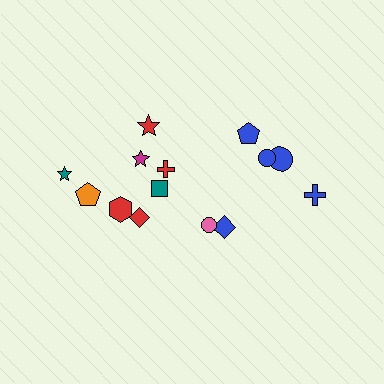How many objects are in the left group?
There are 8 objects.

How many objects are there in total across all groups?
There are 14 objects.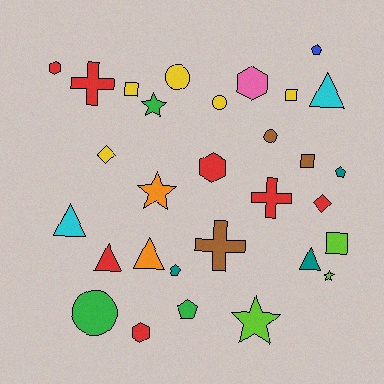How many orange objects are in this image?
There are 2 orange objects.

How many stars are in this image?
There are 4 stars.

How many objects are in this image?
There are 30 objects.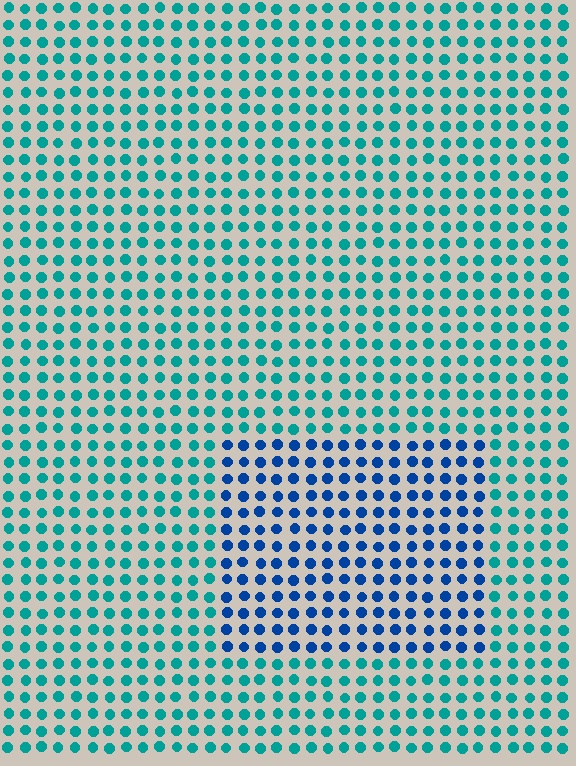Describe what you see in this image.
The image is filled with small teal elements in a uniform arrangement. A rectangle-shaped region is visible where the elements are tinted to a slightly different hue, forming a subtle color boundary.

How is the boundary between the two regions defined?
The boundary is defined purely by a slight shift in hue (about 39 degrees). Spacing, size, and orientation are identical on both sides.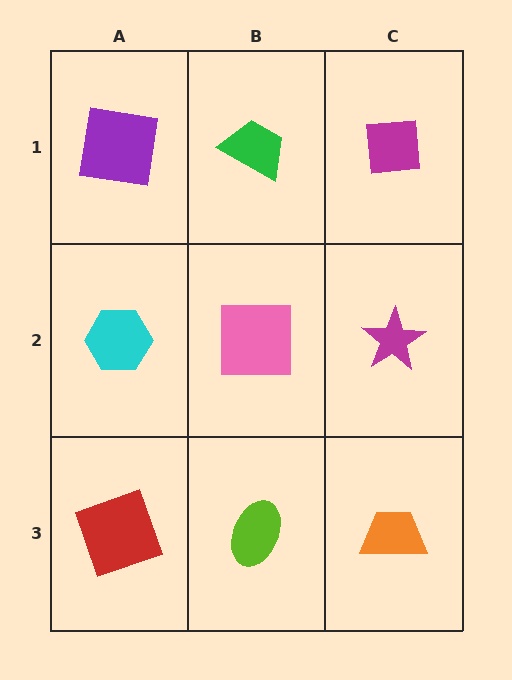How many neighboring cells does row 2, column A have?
3.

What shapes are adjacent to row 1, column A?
A cyan hexagon (row 2, column A), a green trapezoid (row 1, column B).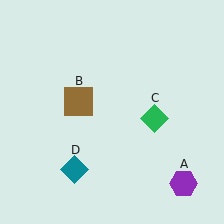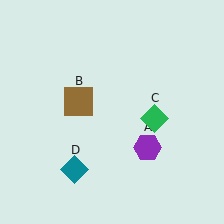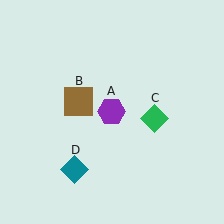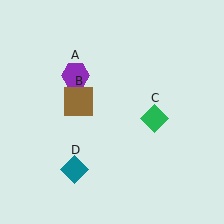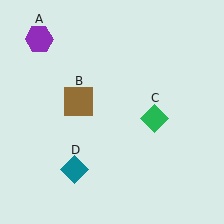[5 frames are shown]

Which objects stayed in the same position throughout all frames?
Brown square (object B) and green diamond (object C) and teal diamond (object D) remained stationary.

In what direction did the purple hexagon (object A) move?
The purple hexagon (object A) moved up and to the left.